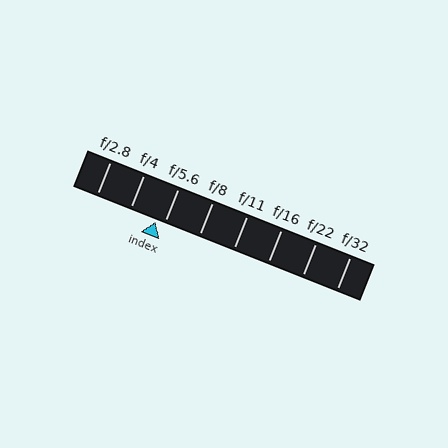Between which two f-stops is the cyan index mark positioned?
The index mark is between f/4 and f/5.6.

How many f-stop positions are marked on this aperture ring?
There are 8 f-stop positions marked.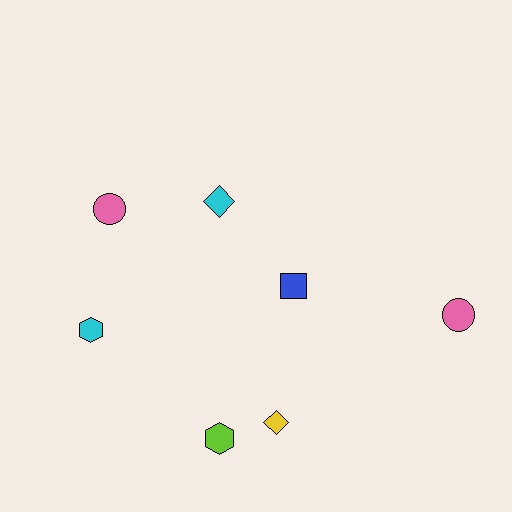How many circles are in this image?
There are 2 circles.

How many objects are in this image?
There are 7 objects.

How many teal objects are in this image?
There are no teal objects.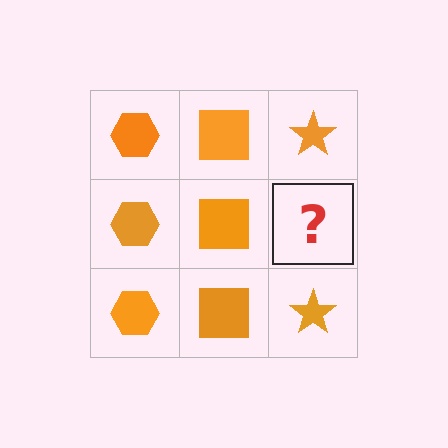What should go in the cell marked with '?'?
The missing cell should contain an orange star.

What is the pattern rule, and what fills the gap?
The rule is that each column has a consistent shape. The gap should be filled with an orange star.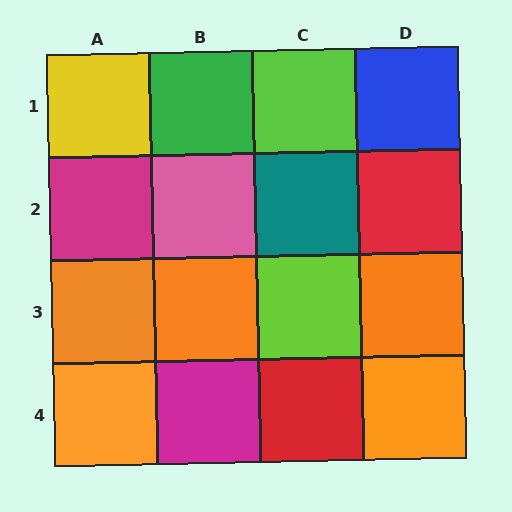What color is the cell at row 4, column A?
Orange.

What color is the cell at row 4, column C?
Red.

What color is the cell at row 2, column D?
Red.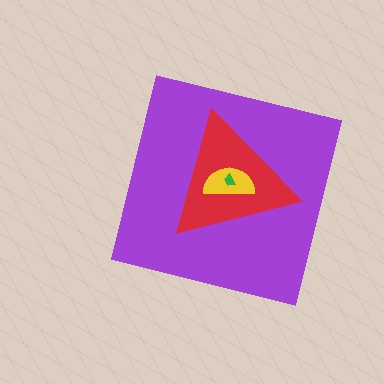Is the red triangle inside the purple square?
Yes.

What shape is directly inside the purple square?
The red triangle.